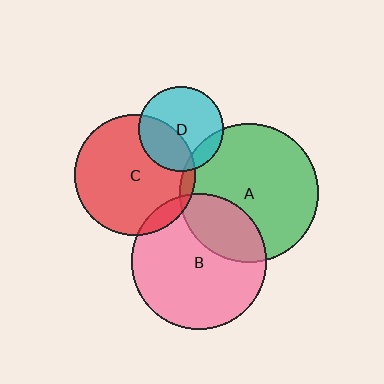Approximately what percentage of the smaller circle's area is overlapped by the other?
Approximately 10%.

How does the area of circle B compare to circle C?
Approximately 1.3 times.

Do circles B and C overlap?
Yes.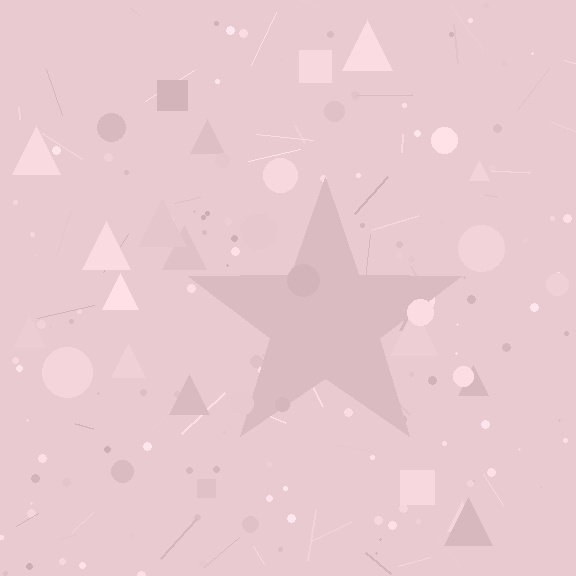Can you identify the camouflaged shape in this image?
The camouflaged shape is a star.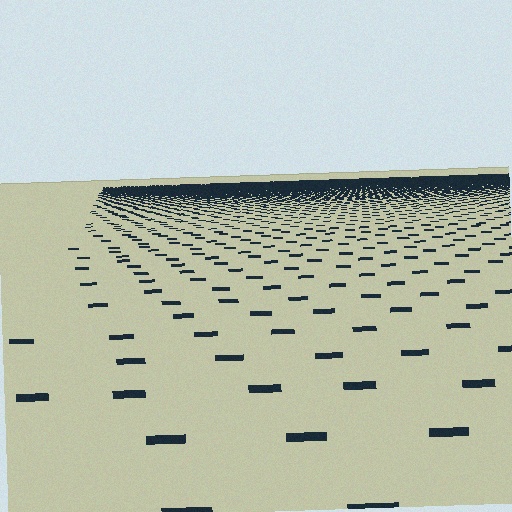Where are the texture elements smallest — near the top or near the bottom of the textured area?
Near the top.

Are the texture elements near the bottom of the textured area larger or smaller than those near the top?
Larger. Near the bottom, elements are closer to the viewer and appear at a bigger on-screen size.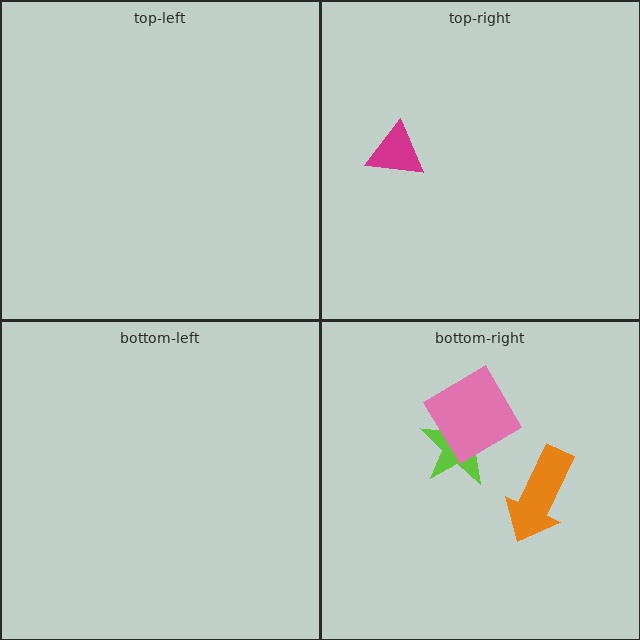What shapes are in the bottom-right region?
The lime star, the orange arrow, the pink diamond.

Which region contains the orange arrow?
The bottom-right region.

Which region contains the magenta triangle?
The top-right region.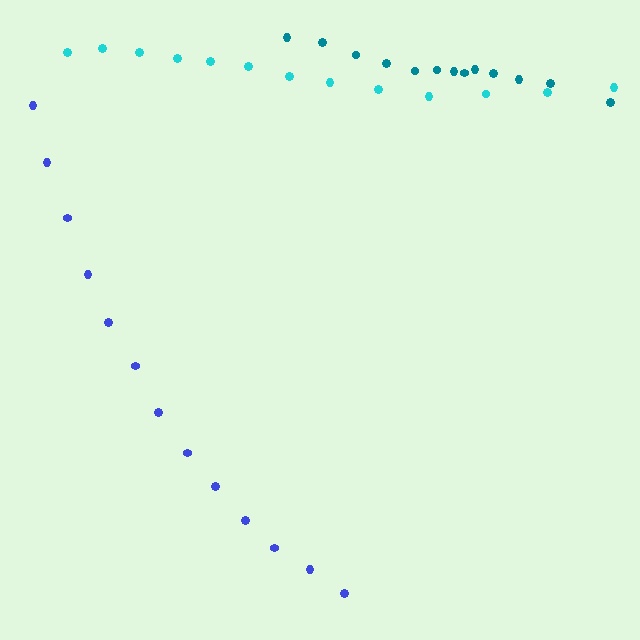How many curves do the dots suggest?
There are 3 distinct paths.